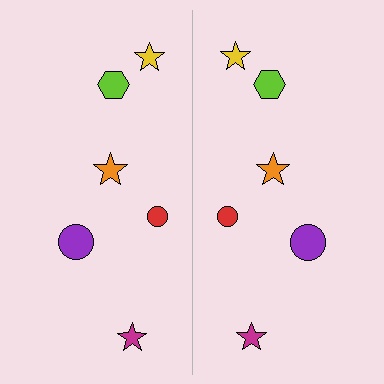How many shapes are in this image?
There are 12 shapes in this image.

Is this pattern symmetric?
Yes, this pattern has bilateral (reflection) symmetry.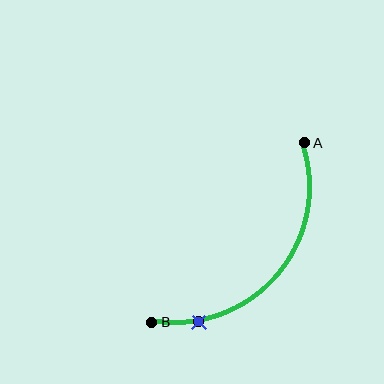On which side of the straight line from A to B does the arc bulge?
The arc bulges below and to the right of the straight line connecting A and B.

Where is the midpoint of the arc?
The arc midpoint is the point on the curve farthest from the straight line joining A and B. It sits below and to the right of that line.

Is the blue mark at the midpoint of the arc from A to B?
No. The blue mark lies on the arc but is closer to endpoint B. The arc midpoint would be at the point on the curve equidistant along the arc from both A and B.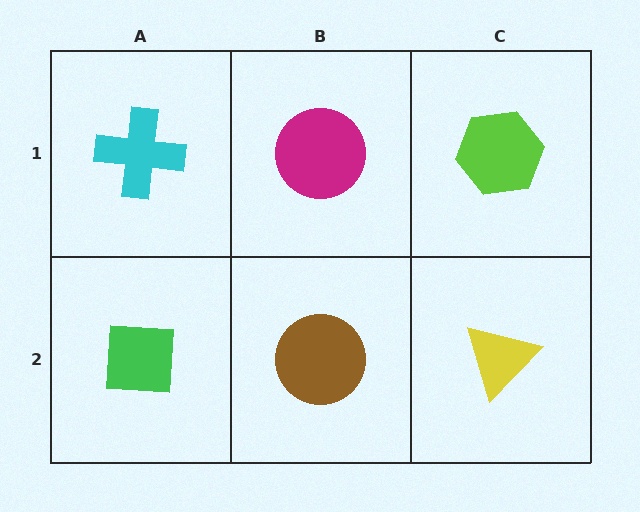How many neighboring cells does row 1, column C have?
2.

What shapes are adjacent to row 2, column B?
A magenta circle (row 1, column B), a green square (row 2, column A), a yellow triangle (row 2, column C).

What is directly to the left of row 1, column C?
A magenta circle.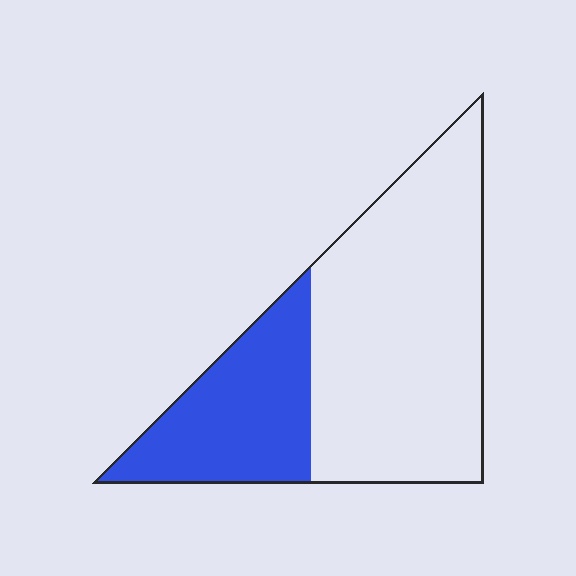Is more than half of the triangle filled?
No.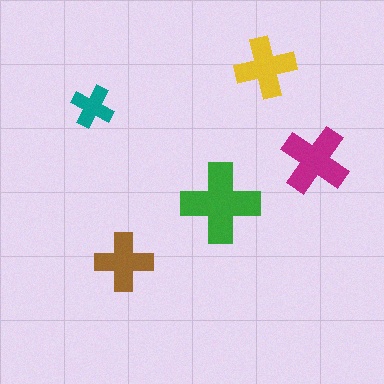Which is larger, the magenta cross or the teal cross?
The magenta one.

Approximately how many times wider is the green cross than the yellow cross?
About 1.5 times wider.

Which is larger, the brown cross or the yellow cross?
The yellow one.